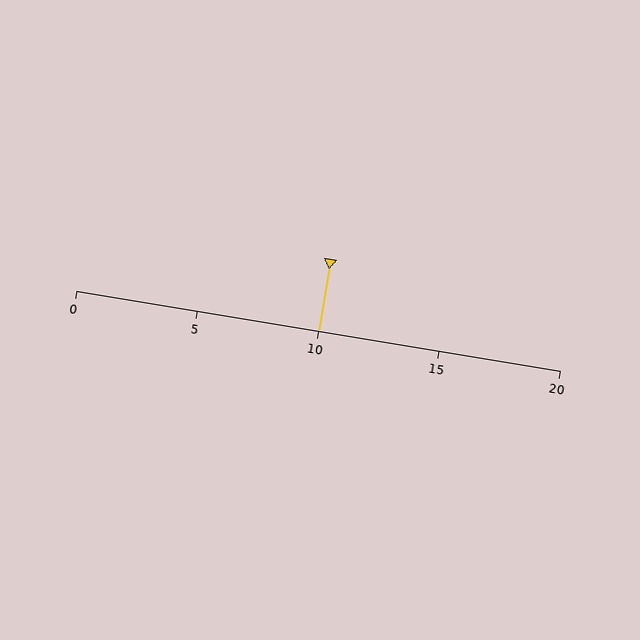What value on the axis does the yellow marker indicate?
The marker indicates approximately 10.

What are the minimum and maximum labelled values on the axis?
The axis runs from 0 to 20.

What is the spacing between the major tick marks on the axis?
The major ticks are spaced 5 apart.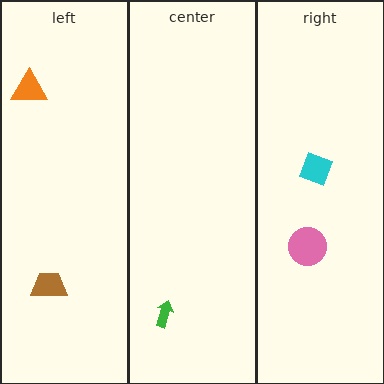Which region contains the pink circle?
The right region.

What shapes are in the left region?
The orange triangle, the brown trapezoid.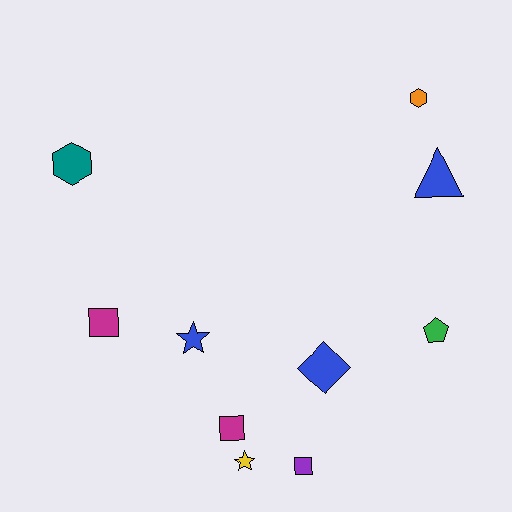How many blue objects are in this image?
There are 3 blue objects.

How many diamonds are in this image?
There is 1 diamond.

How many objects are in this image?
There are 10 objects.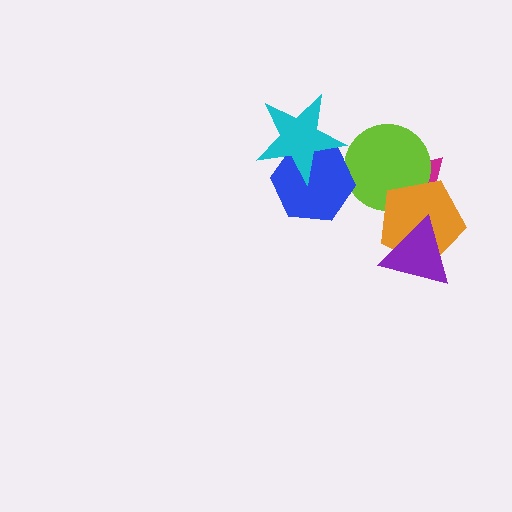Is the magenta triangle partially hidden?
Yes, it is partially covered by another shape.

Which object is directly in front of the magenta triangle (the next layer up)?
The lime circle is directly in front of the magenta triangle.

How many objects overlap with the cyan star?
1 object overlaps with the cyan star.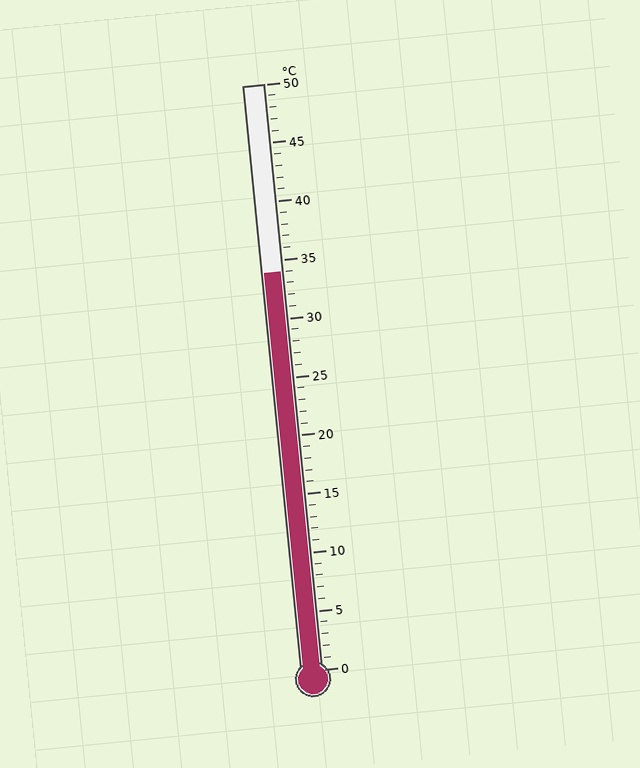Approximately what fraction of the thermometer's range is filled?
The thermometer is filled to approximately 70% of its range.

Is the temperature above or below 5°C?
The temperature is above 5°C.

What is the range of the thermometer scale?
The thermometer scale ranges from 0°C to 50°C.